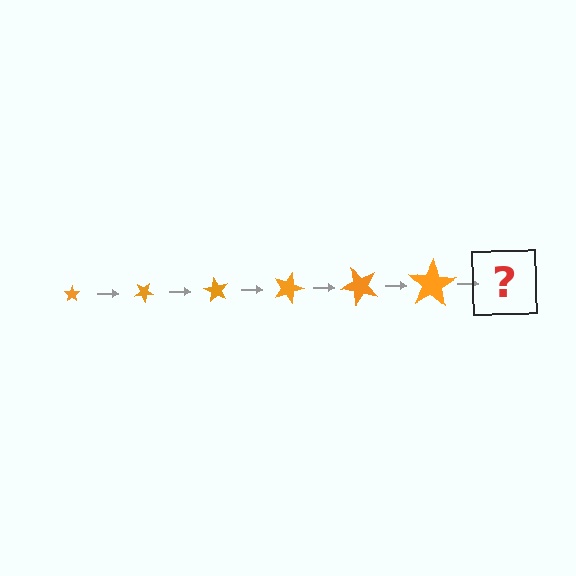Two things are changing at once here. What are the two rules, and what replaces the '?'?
The two rules are that the star grows larger each step and it rotates 30 degrees each step. The '?' should be a star, larger than the previous one and rotated 180 degrees from the start.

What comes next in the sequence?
The next element should be a star, larger than the previous one and rotated 180 degrees from the start.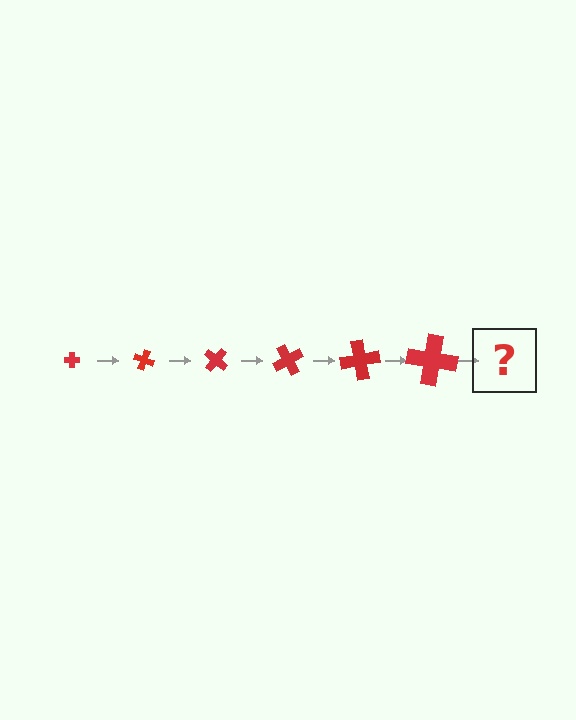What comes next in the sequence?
The next element should be a cross, larger than the previous one and rotated 120 degrees from the start.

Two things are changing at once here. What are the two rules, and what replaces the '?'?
The two rules are that the cross grows larger each step and it rotates 20 degrees each step. The '?' should be a cross, larger than the previous one and rotated 120 degrees from the start.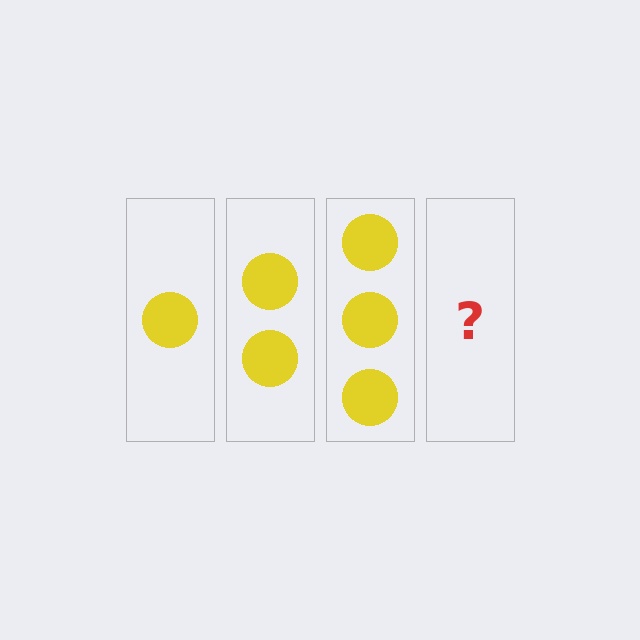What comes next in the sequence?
The next element should be 4 circles.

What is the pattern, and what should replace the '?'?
The pattern is that each step adds one more circle. The '?' should be 4 circles.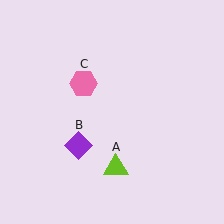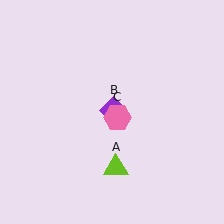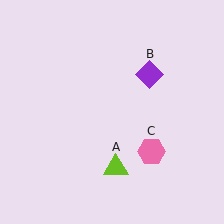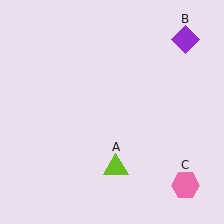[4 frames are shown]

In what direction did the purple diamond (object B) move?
The purple diamond (object B) moved up and to the right.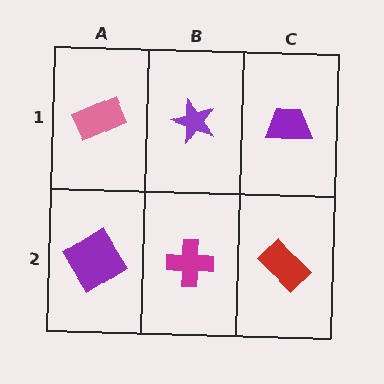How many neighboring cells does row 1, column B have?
3.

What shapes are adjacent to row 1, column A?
A purple diamond (row 2, column A), a purple star (row 1, column B).